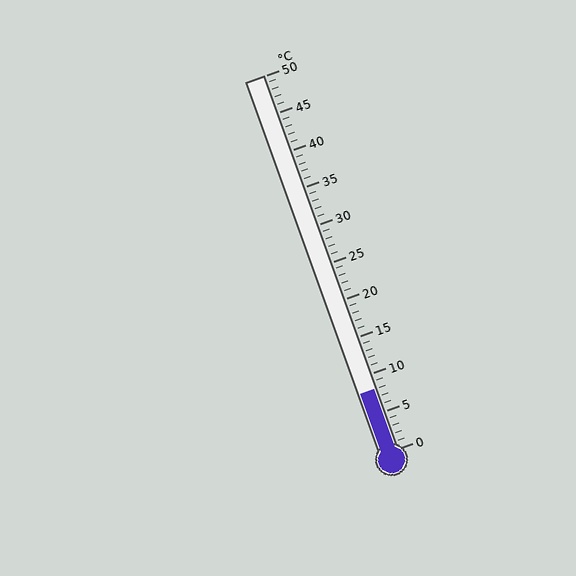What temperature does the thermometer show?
The thermometer shows approximately 8°C.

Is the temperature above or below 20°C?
The temperature is below 20°C.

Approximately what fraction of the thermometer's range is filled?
The thermometer is filled to approximately 15% of its range.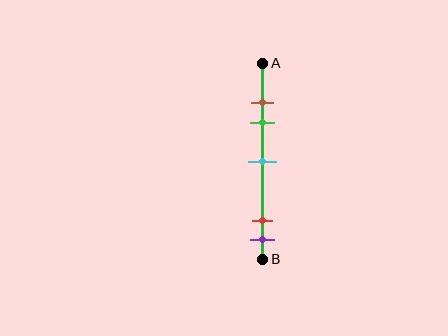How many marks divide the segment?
There are 5 marks dividing the segment.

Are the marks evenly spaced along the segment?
No, the marks are not evenly spaced.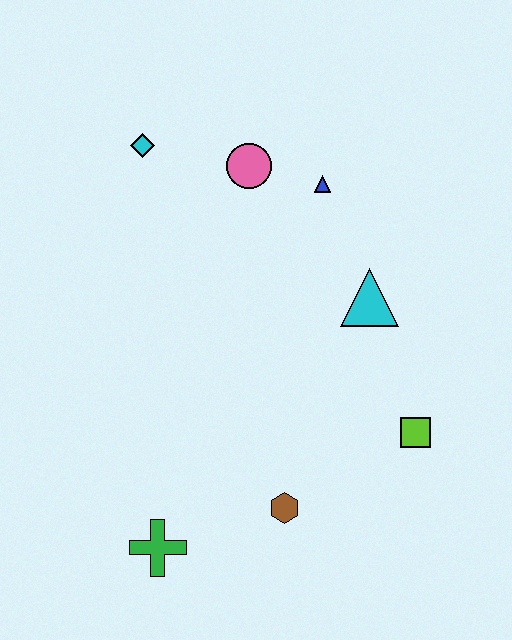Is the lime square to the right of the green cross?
Yes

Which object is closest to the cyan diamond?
The pink circle is closest to the cyan diamond.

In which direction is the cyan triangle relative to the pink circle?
The cyan triangle is below the pink circle.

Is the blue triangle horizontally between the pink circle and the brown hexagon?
No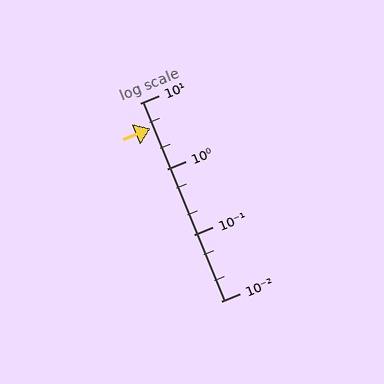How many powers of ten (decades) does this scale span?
The scale spans 3 decades, from 0.01 to 10.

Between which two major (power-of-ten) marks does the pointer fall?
The pointer is between 1 and 10.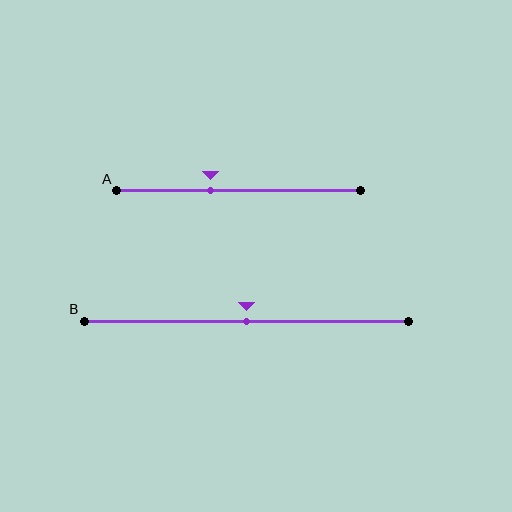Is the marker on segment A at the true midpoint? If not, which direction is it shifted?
No, the marker on segment A is shifted to the left by about 12% of the segment length.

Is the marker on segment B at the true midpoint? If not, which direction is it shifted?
Yes, the marker on segment B is at the true midpoint.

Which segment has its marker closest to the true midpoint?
Segment B has its marker closest to the true midpoint.